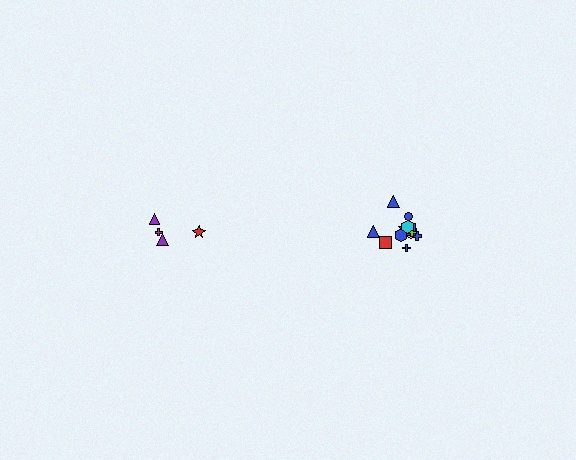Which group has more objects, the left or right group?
The right group.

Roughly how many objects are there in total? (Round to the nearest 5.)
Roughly 15 objects in total.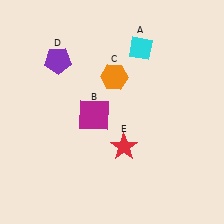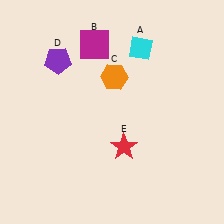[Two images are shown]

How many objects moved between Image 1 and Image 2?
1 object moved between the two images.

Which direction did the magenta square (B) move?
The magenta square (B) moved up.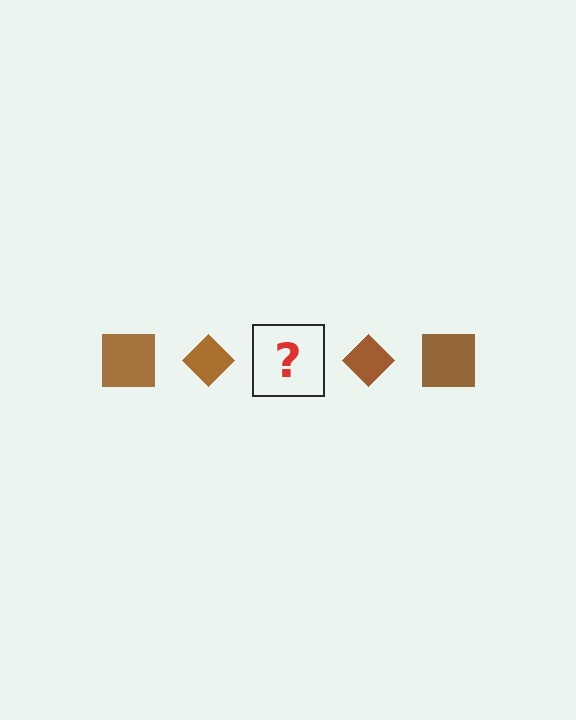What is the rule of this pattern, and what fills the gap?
The rule is that the pattern cycles through square, diamond shapes in brown. The gap should be filled with a brown square.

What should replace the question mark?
The question mark should be replaced with a brown square.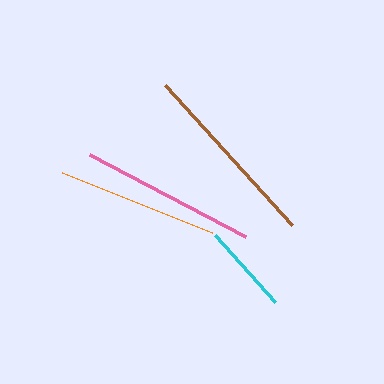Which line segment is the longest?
The brown line is the longest at approximately 189 pixels.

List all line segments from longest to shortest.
From longest to shortest: brown, pink, orange, cyan.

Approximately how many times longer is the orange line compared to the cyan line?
The orange line is approximately 1.8 times the length of the cyan line.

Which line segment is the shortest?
The cyan line is the shortest at approximately 90 pixels.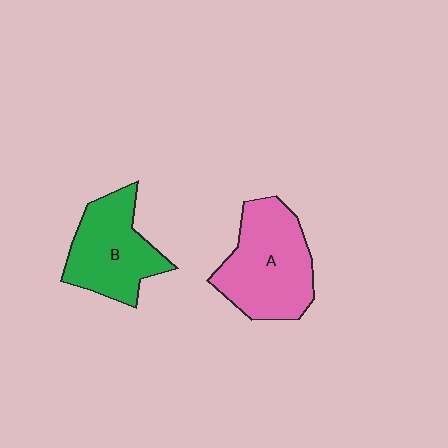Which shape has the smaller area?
Shape B (green).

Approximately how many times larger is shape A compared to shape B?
Approximately 1.2 times.